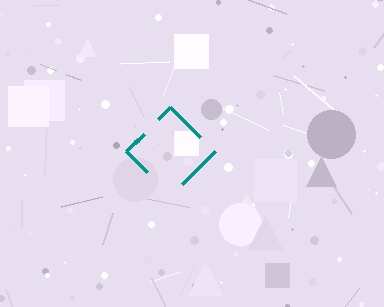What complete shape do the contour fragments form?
The contour fragments form a diamond.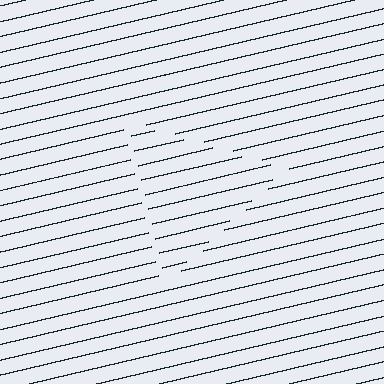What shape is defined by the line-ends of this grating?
An illusory triangle. The interior of the shape contains the same grating, shifted by half a period — the contour is defined by the phase discontinuity where line-ends from the inner and outer gratings abut.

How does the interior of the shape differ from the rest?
The interior of the shape contains the same grating, shifted by half a period — the contour is defined by the phase discontinuity where line-ends from the inner and outer gratings abut.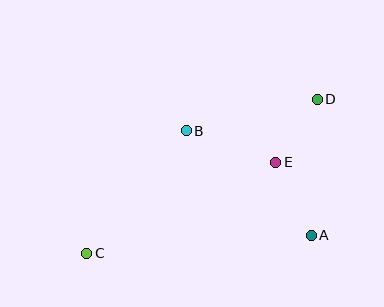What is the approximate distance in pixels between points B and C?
The distance between B and C is approximately 158 pixels.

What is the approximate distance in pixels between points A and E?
The distance between A and E is approximately 81 pixels.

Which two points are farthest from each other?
Points C and D are farthest from each other.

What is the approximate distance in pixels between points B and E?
The distance between B and E is approximately 95 pixels.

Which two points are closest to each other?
Points D and E are closest to each other.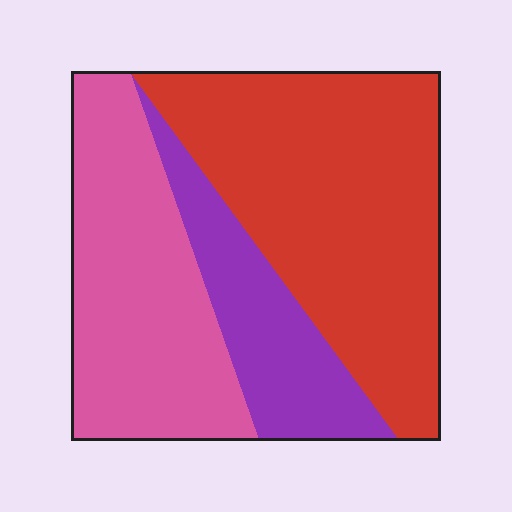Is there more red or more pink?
Red.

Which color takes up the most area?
Red, at roughly 50%.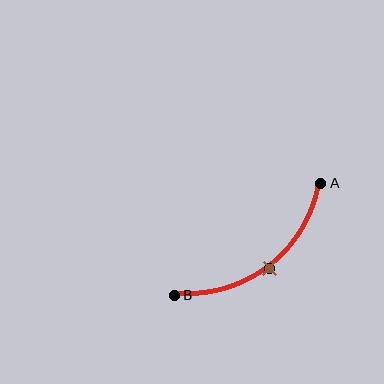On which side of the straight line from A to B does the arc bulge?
The arc bulges below and to the right of the straight line connecting A and B.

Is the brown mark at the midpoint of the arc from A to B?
Yes. The brown mark lies on the arc at equal arc-length from both A and B — it is the arc midpoint.